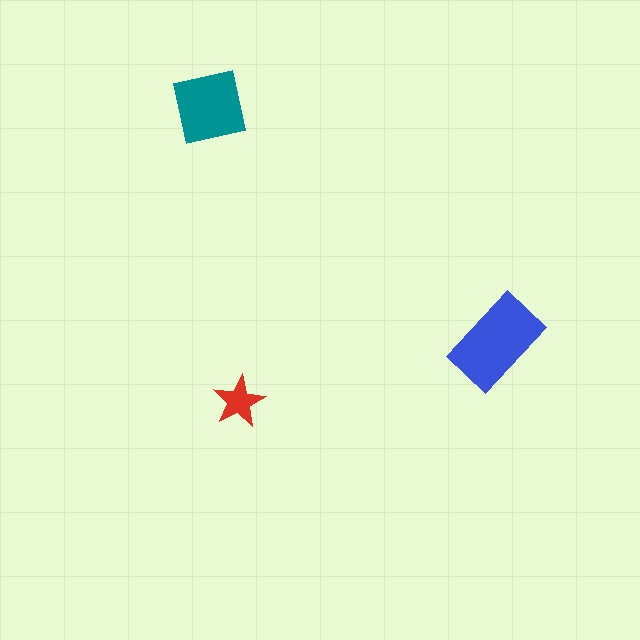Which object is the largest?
The blue rectangle.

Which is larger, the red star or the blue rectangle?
The blue rectangle.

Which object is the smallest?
The red star.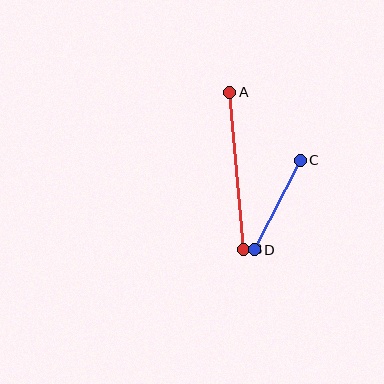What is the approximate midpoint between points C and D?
The midpoint is at approximately (277, 205) pixels.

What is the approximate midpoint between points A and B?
The midpoint is at approximately (237, 171) pixels.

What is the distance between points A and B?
The distance is approximately 158 pixels.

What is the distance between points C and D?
The distance is approximately 100 pixels.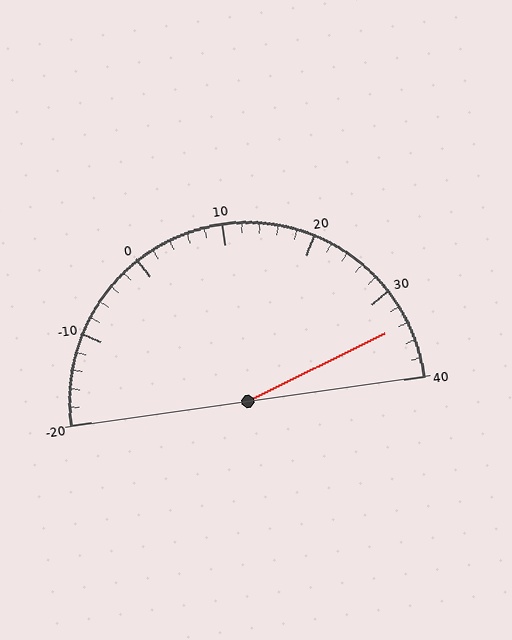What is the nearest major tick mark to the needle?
The nearest major tick mark is 30.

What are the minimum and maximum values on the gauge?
The gauge ranges from -20 to 40.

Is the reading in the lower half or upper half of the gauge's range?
The reading is in the upper half of the range (-20 to 40).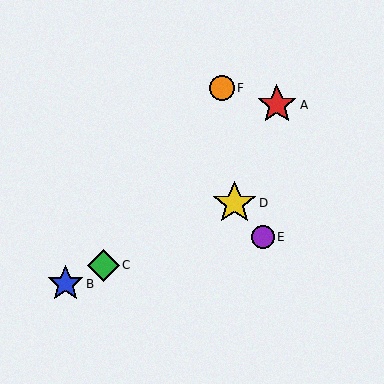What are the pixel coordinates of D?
Object D is at (235, 203).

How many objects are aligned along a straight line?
3 objects (B, C, D) are aligned along a straight line.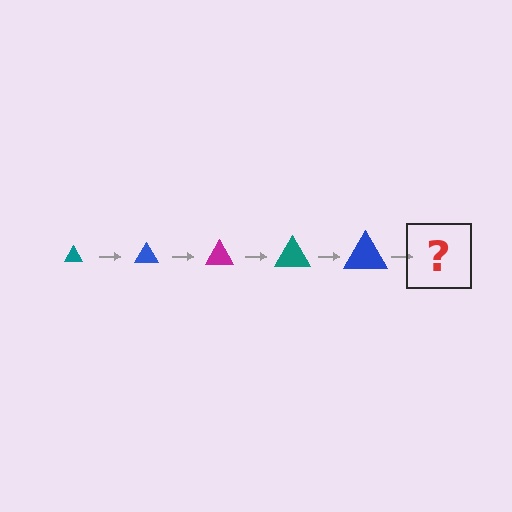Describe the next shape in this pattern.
It should be a magenta triangle, larger than the previous one.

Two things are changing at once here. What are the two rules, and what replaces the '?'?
The two rules are that the triangle grows larger each step and the color cycles through teal, blue, and magenta. The '?' should be a magenta triangle, larger than the previous one.